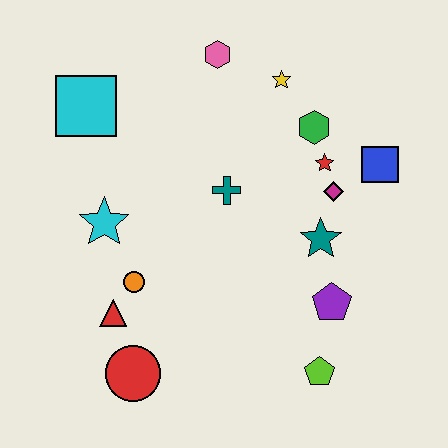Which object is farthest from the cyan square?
The lime pentagon is farthest from the cyan square.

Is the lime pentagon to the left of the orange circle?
No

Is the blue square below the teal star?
No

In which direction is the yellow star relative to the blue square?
The yellow star is to the left of the blue square.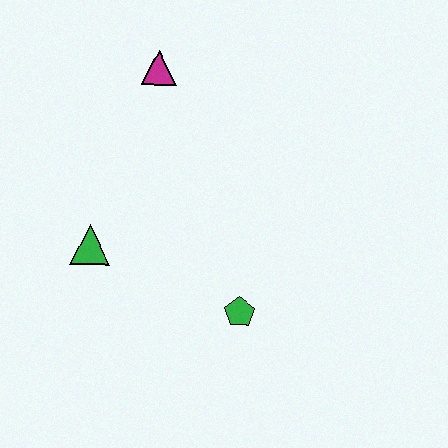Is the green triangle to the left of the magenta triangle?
Yes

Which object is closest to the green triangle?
The green pentagon is closest to the green triangle.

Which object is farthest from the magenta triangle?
The green pentagon is farthest from the magenta triangle.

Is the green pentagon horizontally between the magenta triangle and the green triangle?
No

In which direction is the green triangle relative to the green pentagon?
The green triangle is to the left of the green pentagon.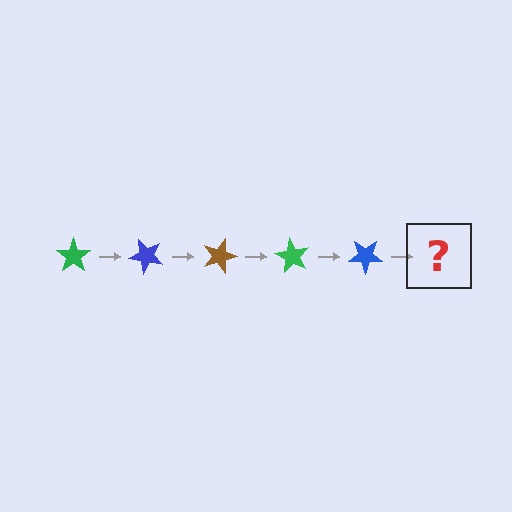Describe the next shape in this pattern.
It should be a brown star, rotated 225 degrees from the start.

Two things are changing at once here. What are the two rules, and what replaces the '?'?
The two rules are that it rotates 45 degrees each step and the color cycles through green, blue, and brown. The '?' should be a brown star, rotated 225 degrees from the start.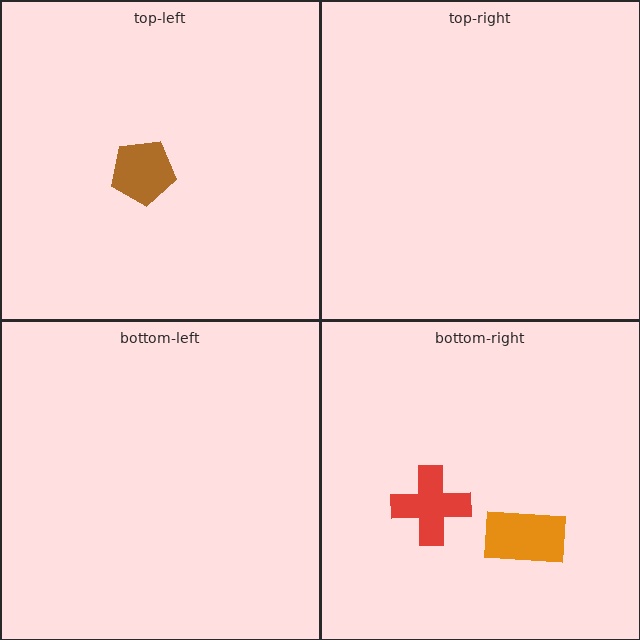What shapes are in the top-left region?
The brown pentagon.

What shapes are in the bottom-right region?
The red cross, the orange rectangle.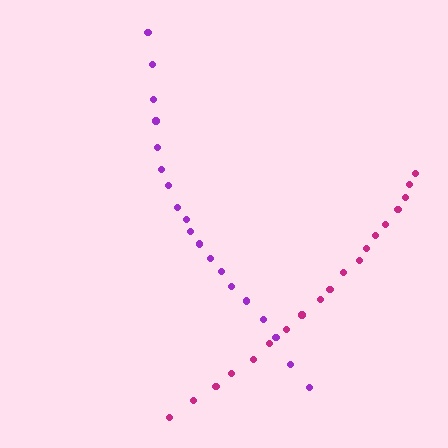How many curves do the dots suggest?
There are 2 distinct paths.